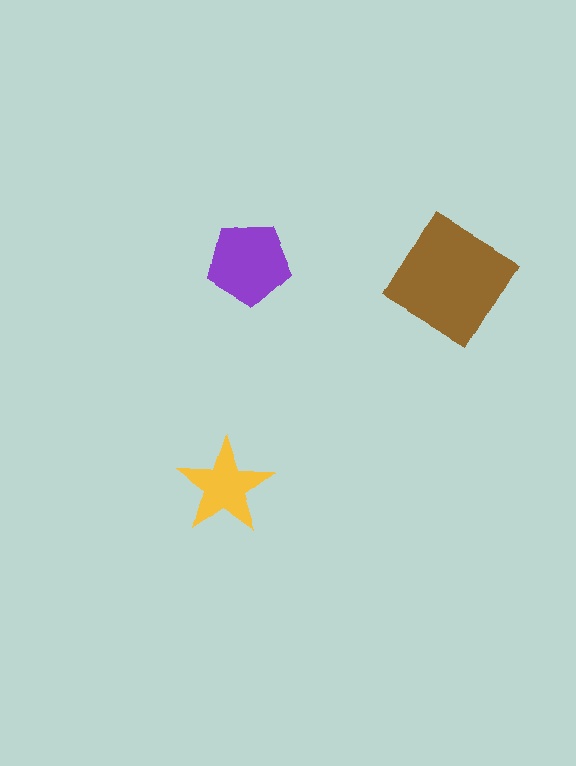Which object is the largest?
The brown diamond.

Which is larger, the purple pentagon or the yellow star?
The purple pentagon.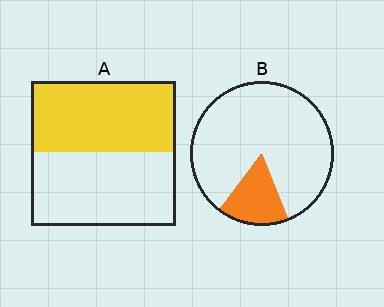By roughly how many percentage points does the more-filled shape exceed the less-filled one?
By roughly 30 percentage points (A over B).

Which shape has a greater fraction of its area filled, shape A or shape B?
Shape A.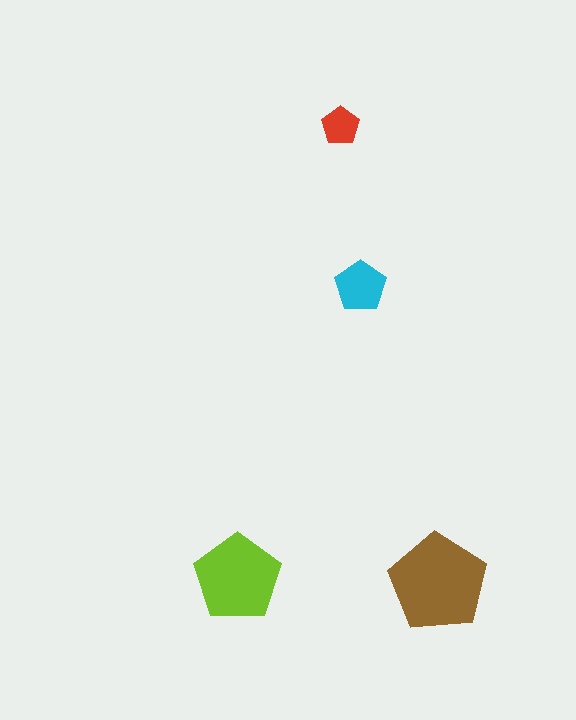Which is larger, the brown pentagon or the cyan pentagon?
The brown one.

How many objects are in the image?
There are 4 objects in the image.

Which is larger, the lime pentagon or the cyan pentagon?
The lime one.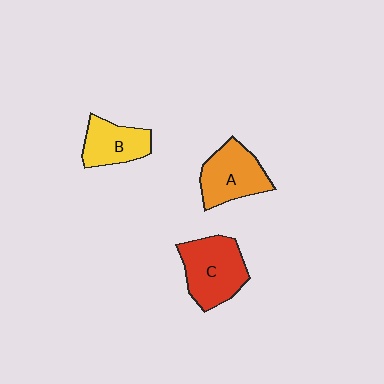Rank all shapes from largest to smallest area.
From largest to smallest: C (red), A (orange), B (yellow).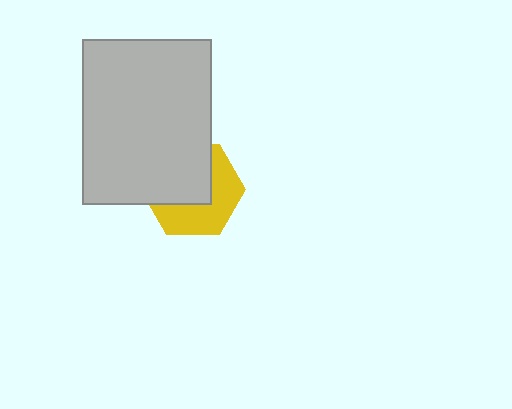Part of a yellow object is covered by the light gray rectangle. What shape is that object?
It is a hexagon.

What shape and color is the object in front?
The object in front is a light gray rectangle.